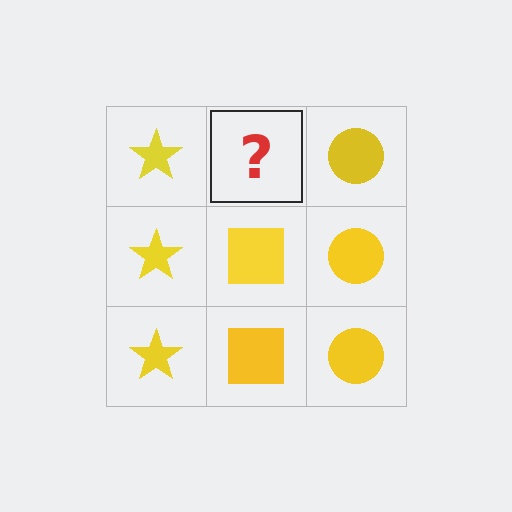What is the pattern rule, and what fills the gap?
The rule is that each column has a consistent shape. The gap should be filled with a yellow square.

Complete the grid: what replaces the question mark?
The question mark should be replaced with a yellow square.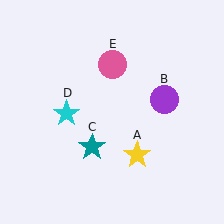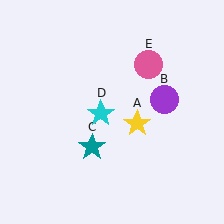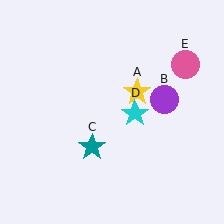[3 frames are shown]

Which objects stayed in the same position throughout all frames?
Purple circle (object B) and teal star (object C) remained stationary.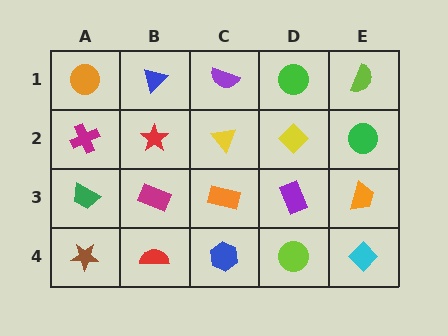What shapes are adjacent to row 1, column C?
A yellow triangle (row 2, column C), a blue triangle (row 1, column B), a green circle (row 1, column D).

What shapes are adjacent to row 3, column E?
A green circle (row 2, column E), a cyan diamond (row 4, column E), a purple rectangle (row 3, column D).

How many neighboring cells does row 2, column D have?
4.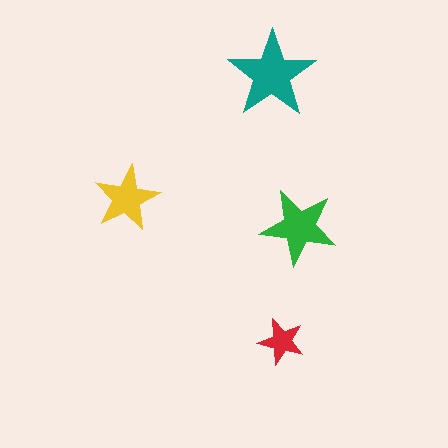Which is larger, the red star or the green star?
The green one.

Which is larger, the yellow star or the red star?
The yellow one.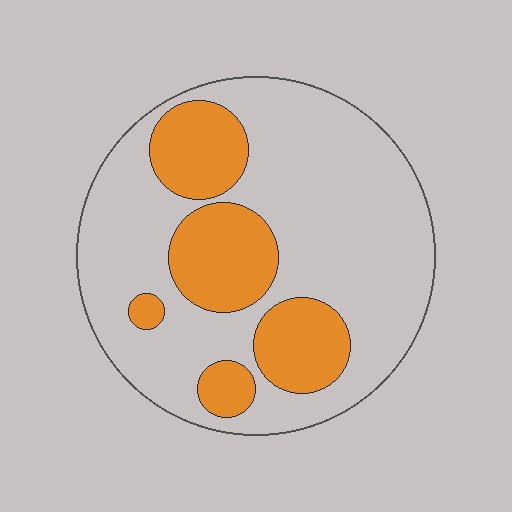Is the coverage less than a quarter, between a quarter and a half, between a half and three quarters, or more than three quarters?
Between a quarter and a half.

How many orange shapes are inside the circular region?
5.